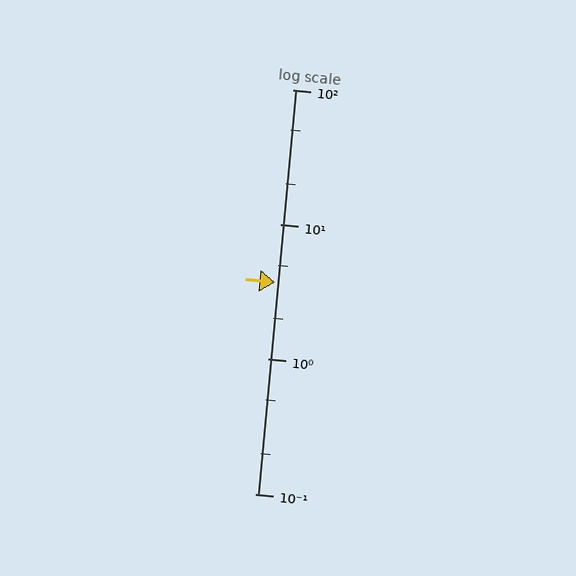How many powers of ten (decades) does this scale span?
The scale spans 3 decades, from 0.1 to 100.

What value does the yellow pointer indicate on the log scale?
The pointer indicates approximately 3.7.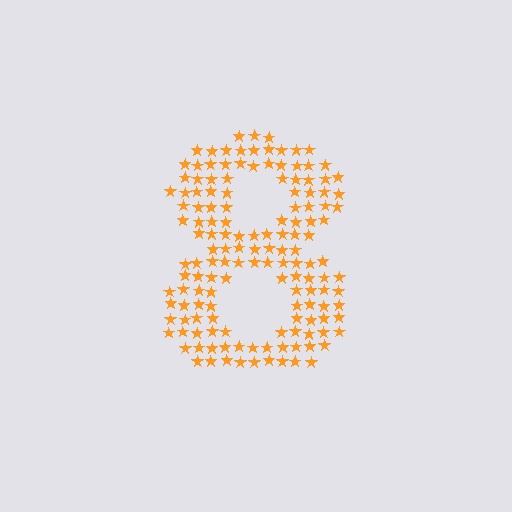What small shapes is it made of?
It is made of small stars.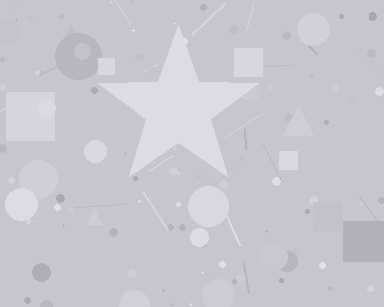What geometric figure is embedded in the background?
A star is embedded in the background.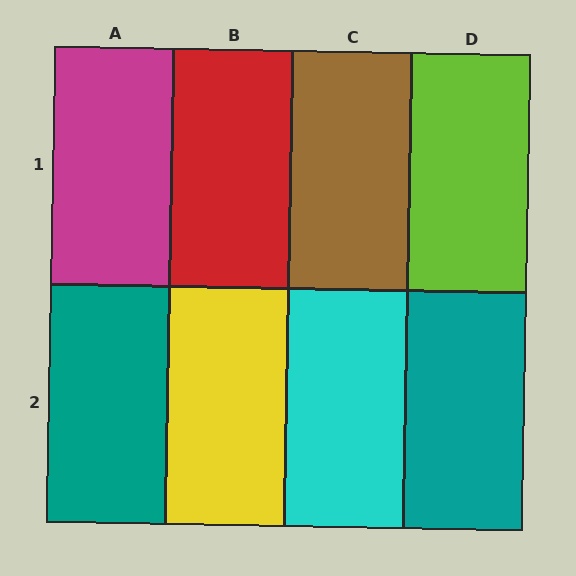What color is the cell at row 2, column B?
Yellow.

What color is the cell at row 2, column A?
Teal.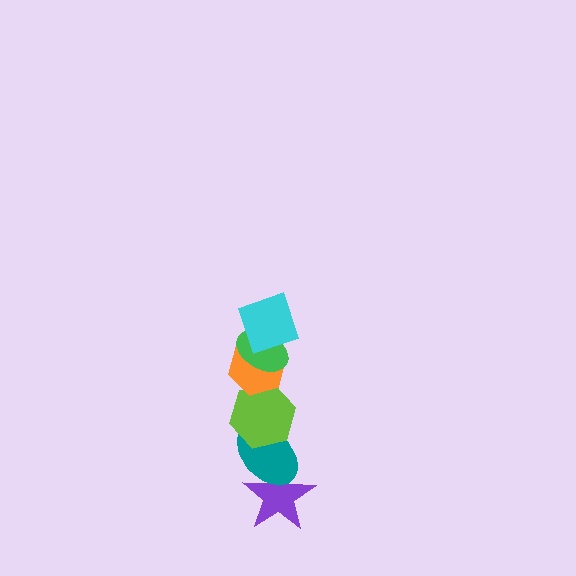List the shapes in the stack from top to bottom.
From top to bottom: the cyan square, the green ellipse, the orange hexagon, the lime hexagon, the teal ellipse, the purple star.